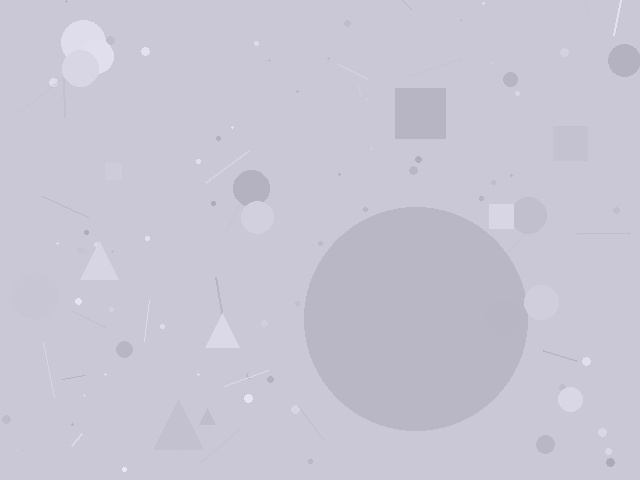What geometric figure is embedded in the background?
A circle is embedded in the background.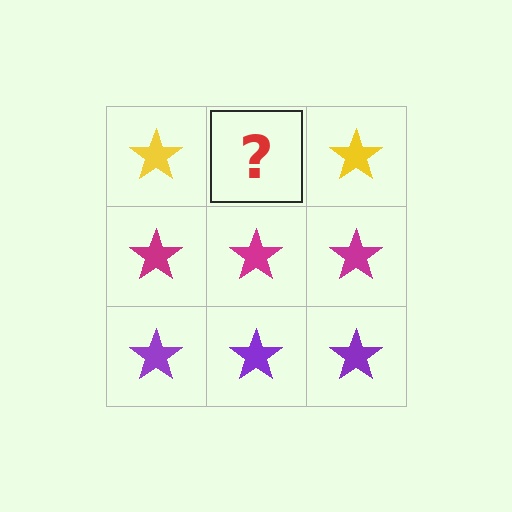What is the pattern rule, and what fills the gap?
The rule is that each row has a consistent color. The gap should be filled with a yellow star.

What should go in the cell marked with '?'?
The missing cell should contain a yellow star.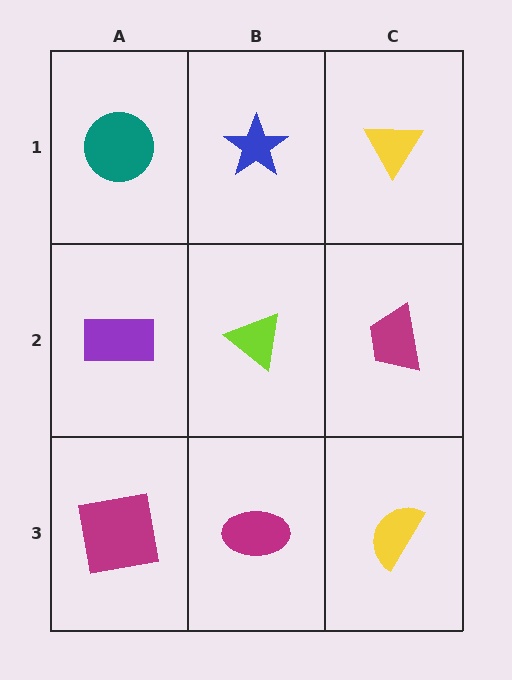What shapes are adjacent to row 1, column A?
A purple rectangle (row 2, column A), a blue star (row 1, column B).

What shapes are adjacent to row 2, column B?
A blue star (row 1, column B), a magenta ellipse (row 3, column B), a purple rectangle (row 2, column A), a magenta trapezoid (row 2, column C).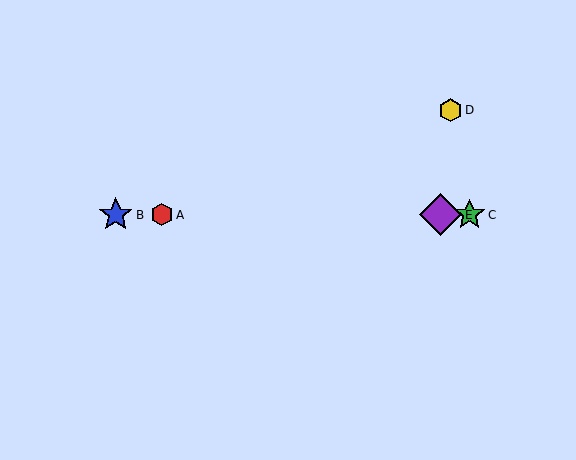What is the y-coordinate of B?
Object B is at y≈215.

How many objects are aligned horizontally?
4 objects (A, B, C, E) are aligned horizontally.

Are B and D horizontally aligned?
No, B is at y≈215 and D is at y≈110.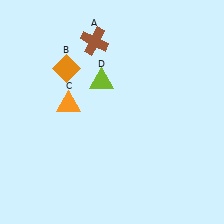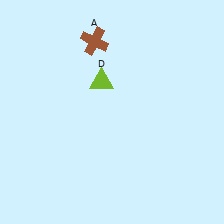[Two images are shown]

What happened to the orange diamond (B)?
The orange diamond (B) was removed in Image 2. It was in the top-left area of Image 1.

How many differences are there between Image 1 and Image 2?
There are 2 differences between the two images.